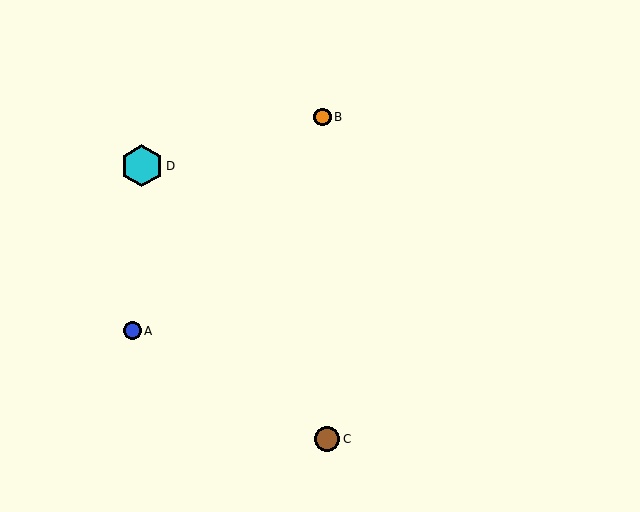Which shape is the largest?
The cyan hexagon (labeled D) is the largest.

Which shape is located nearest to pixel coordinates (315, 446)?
The brown circle (labeled C) at (327, 439) is nearest to that location.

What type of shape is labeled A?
Shape A is a blue circle.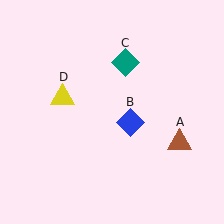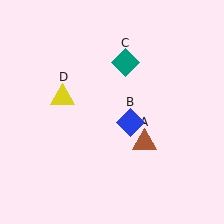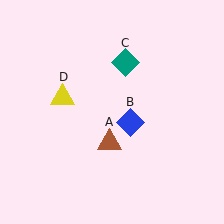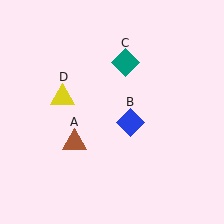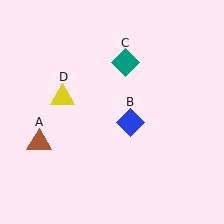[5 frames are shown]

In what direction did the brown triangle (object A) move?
The brown triangle (object A) moved left.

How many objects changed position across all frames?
1 object changed position: brown triangle (object A).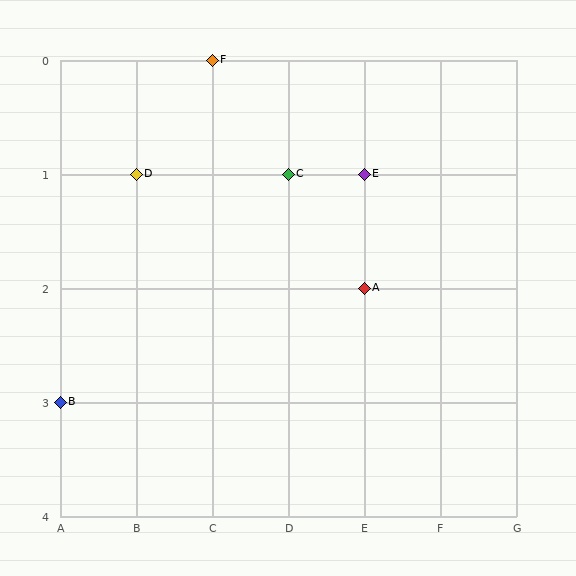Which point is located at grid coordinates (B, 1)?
Point D is at (B, 1).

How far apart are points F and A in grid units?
Points F and A are 2 columns and 2 rows apart (about 2.8 grid units diagonally).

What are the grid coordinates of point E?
Point E is at grid coordinates (E, 1).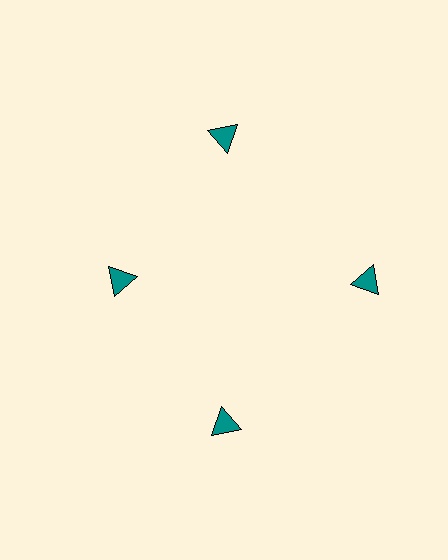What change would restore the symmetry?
The symmetry would be restored by moving it outward, back onto the ring so that all 4 triangles sit at equal angles and equal distance from the center.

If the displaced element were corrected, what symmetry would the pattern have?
It would have 4-fold rotational symmetry — the pattern would map onto itself every 90 degrees.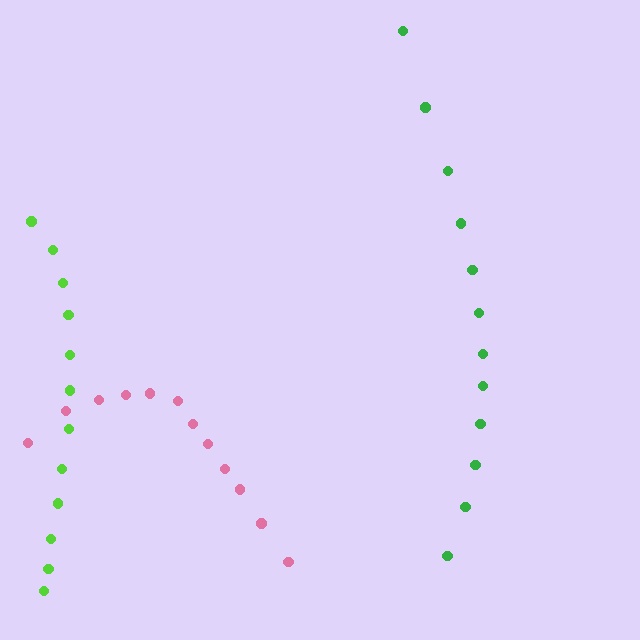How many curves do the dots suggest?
There are 3 distinct paths.